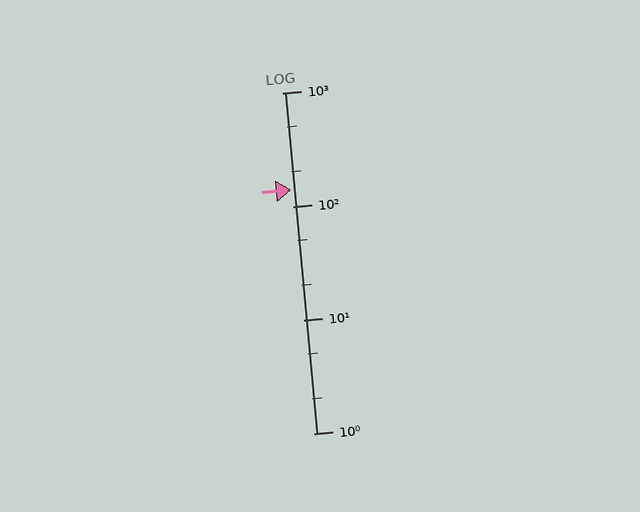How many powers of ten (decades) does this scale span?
The scale spans 3 decades, from 1 to 1000.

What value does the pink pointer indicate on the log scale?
The pointer indicates approximately 140.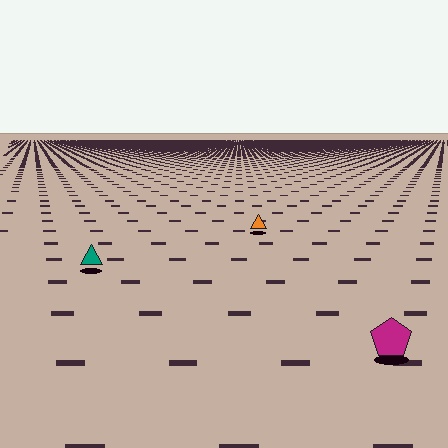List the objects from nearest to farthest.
From nearest to farthest: the magenta pentagon, the teal triangle, the orange triangle.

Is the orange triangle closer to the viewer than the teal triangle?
No. The teal triangle is closer — you can tell from the texture gradient: the ground texture is coarser near it.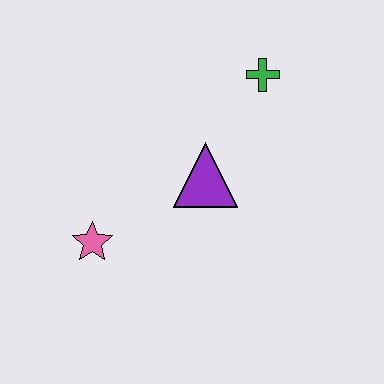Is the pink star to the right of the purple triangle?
No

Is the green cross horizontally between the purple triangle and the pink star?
No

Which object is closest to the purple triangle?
The green cross is closest to the purple triangle.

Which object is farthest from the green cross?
The pink star is farthest from the green cross.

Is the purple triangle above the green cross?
No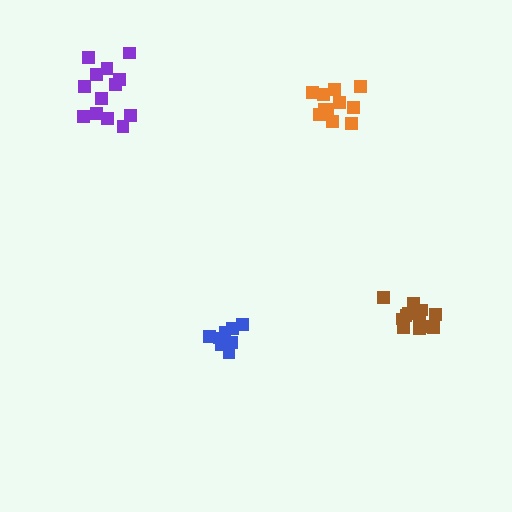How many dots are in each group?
Group 1: 12 dots, Group 2: 8 dots, Group 3: 13 dots, Group 4: 12 dots (45 total).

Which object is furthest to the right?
The brown cluster is rightmost.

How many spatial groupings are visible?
There are 4 spatial groupings.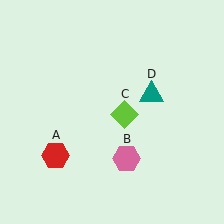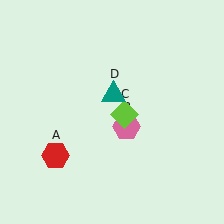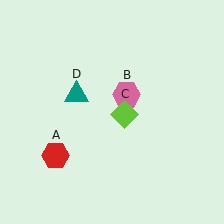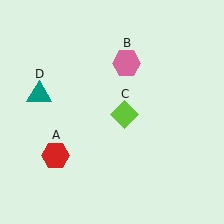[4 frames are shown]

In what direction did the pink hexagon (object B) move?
The pink hexagon (object B) moved up.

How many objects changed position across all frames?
2 objects changed position: pink hexagon (object B), teal triangle (object D).